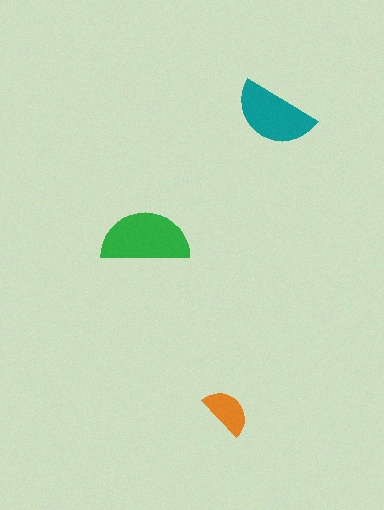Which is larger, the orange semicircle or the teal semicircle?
The teal one.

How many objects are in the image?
There are 3 objects in the image.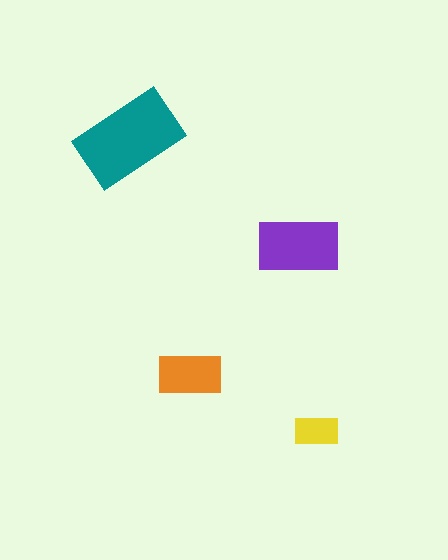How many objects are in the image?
There are 4 objects in the image.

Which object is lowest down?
The yellow rectangle is bottommost.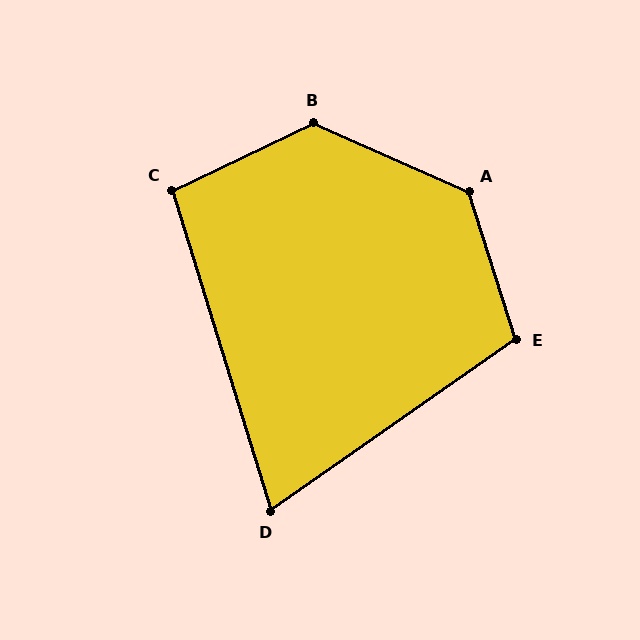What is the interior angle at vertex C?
Approximately 98 degrees (obtuse).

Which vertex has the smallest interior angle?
D, at approximately 72 degrees.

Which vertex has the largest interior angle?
A, at approximately 131 degrees.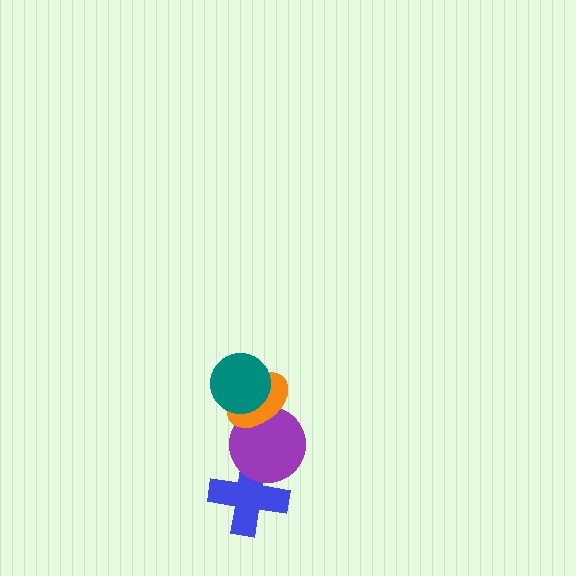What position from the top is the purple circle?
The purple circle is 3rd from the top.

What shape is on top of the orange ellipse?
The teal circle is on top of the orange ellipse.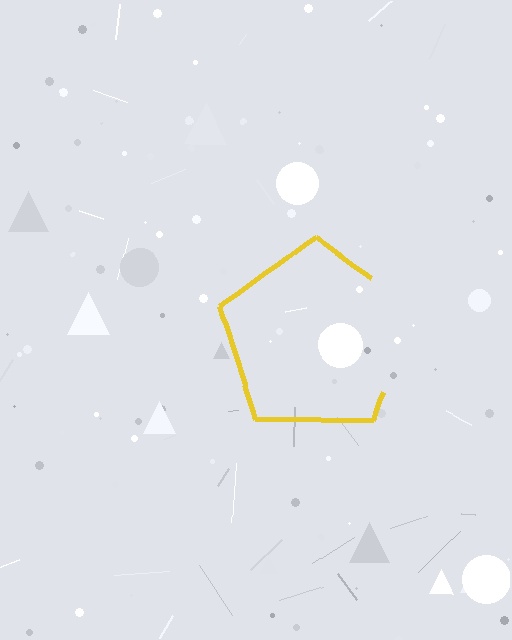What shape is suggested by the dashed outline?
The dashed outline suggests a pentagon.